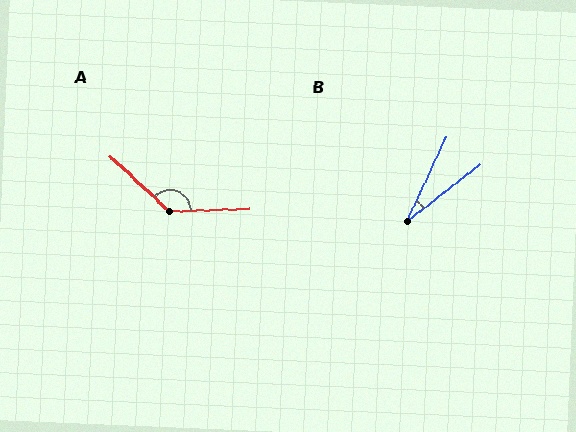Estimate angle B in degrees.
Approximately 27 degrees.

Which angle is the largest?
A, at approximately 136 degrees.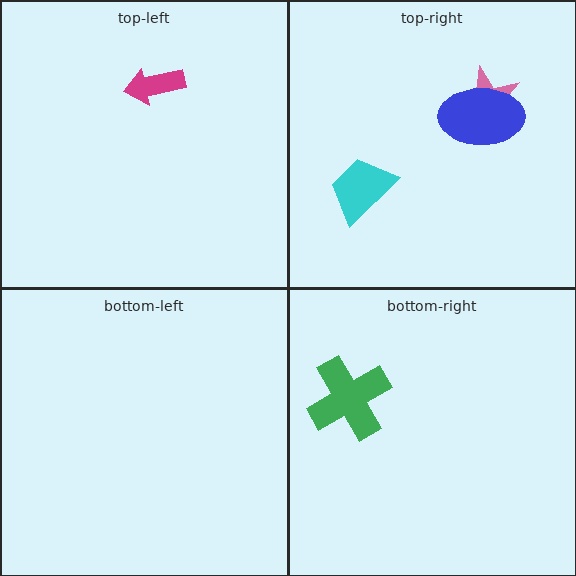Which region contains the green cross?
The bottom-right region.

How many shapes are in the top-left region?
1.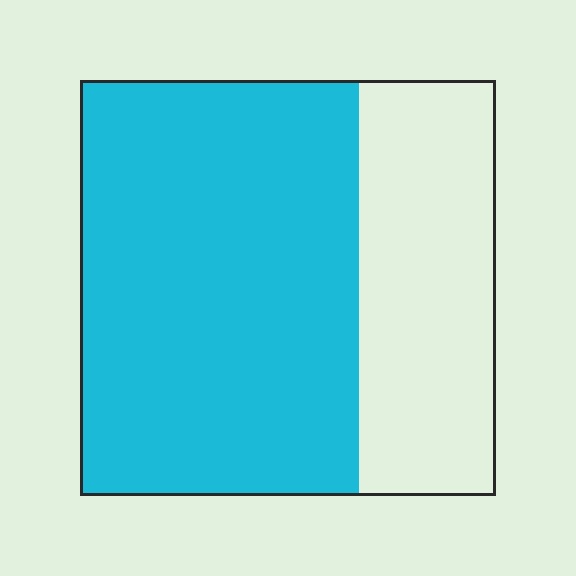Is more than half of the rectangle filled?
Yes.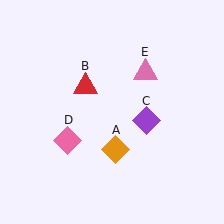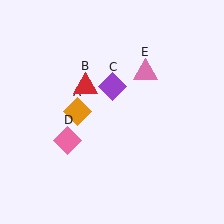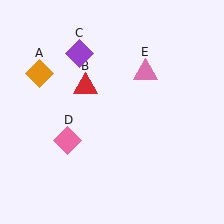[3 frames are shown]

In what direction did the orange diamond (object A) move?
The orange diamond (object A) moved up and to the left.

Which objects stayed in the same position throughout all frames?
Red triangle (object B) and pink diamond (object D) and pink triangle (object E) remained stationary.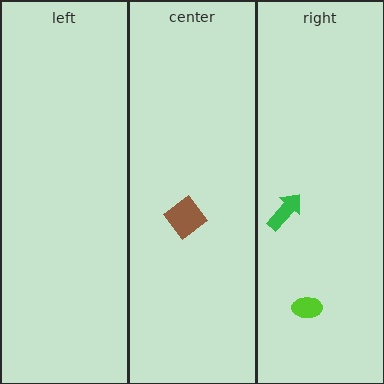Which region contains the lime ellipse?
The right region.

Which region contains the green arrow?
The right region.